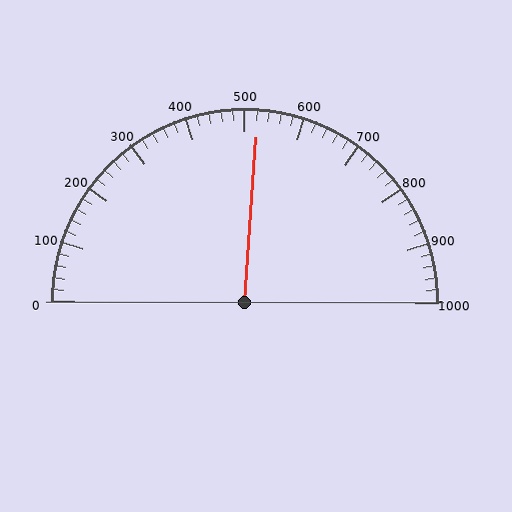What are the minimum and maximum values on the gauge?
The gauge ranges from 0 to 1000.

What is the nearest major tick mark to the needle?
The nearest major tick mark is 500.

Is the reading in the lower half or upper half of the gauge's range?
The reading is in the upper half of the range (0 to 1000).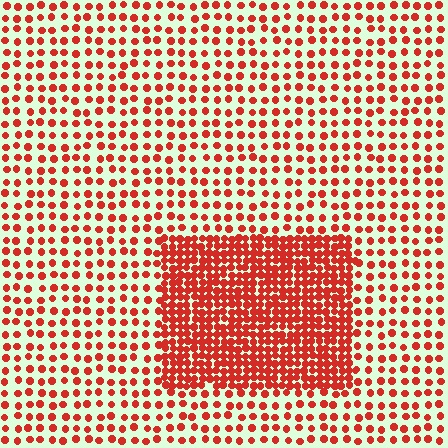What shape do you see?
I see a rectangle.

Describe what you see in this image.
The image contains small red elements arranged at two different densities. A rectangle-shaped region is visible where the elements are more densely packed than the surrounding area.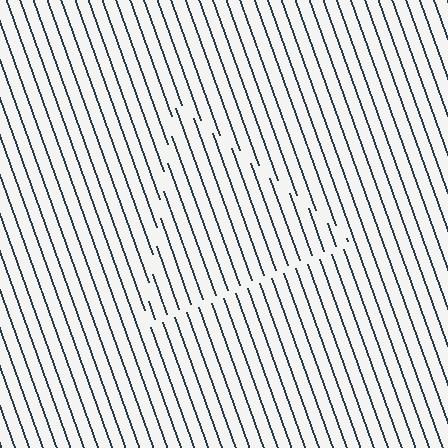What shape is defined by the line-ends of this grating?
An illusory triangle. The interior of the shape contains the same grating, shifted by half a period — the contour is defined by the phase discontinuity where line-ends from the inner and outer gratings abut.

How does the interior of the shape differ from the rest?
The interior of the shape contains the same grating, shifted by half a period — the contour is defined by the phase discontinuity where line-ends from the inner and outer gratings abut.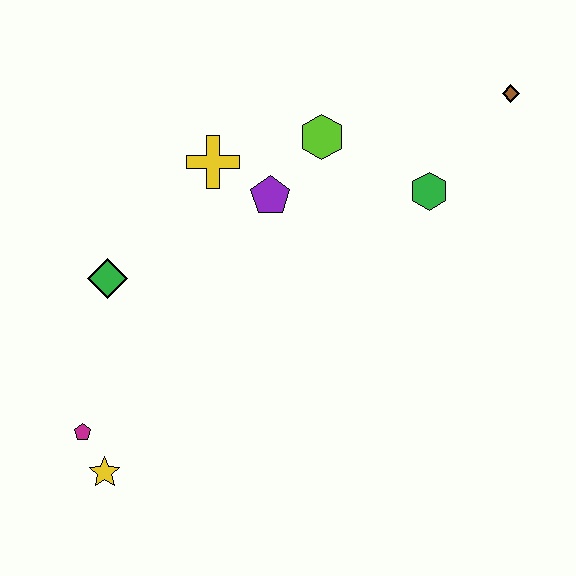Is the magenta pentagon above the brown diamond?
No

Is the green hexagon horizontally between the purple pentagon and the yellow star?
No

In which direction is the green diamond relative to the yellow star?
The green diamond is above the yellow star.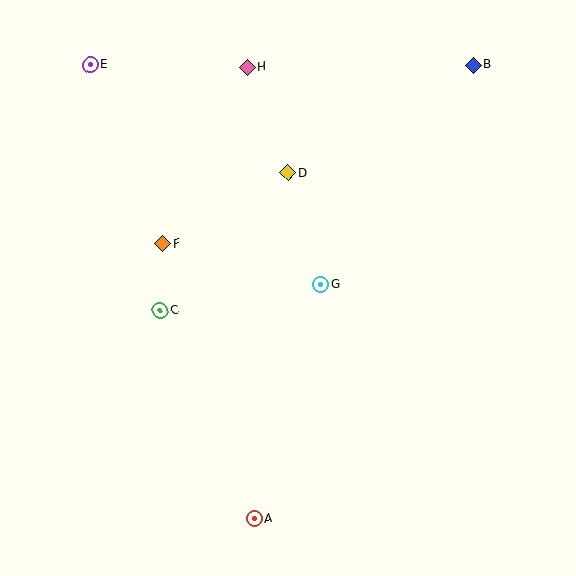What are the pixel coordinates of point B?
Point B is at (473, 65).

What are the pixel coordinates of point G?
Point G is at (321, 285).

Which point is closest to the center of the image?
Point G at (321, 285) is closest to the center.